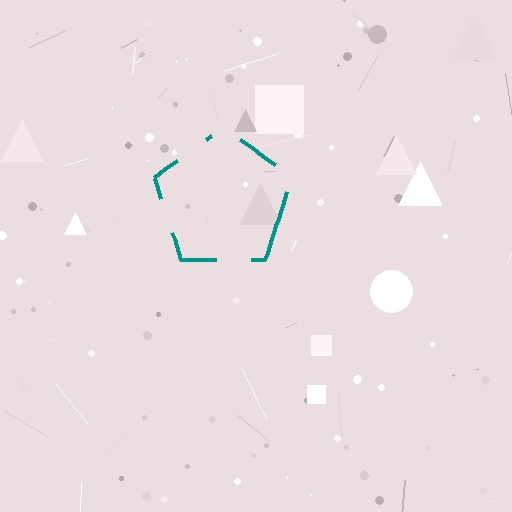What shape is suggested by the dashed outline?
The dashed outline suggests a pentagon.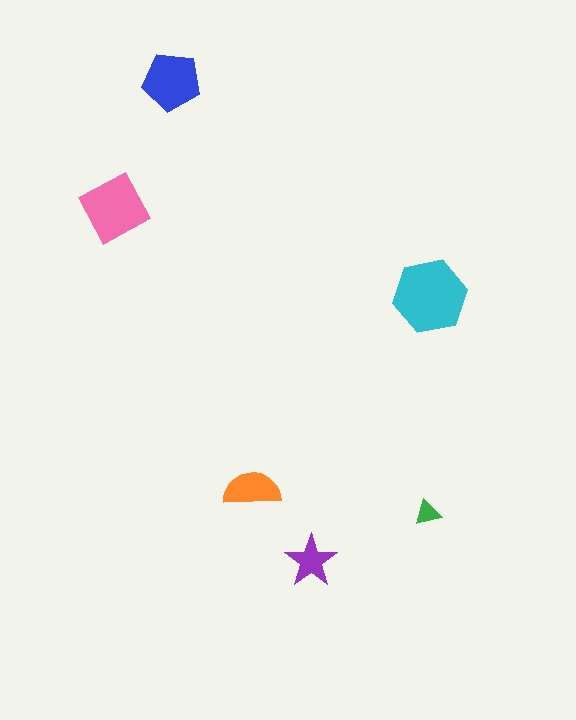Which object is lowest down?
The purple star is bottommost.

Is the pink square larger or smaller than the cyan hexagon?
Smaller.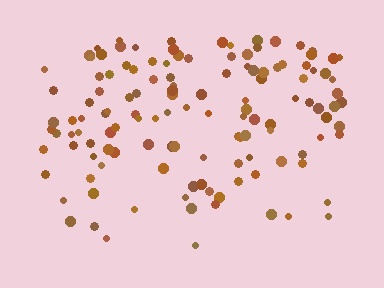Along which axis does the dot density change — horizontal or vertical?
Vertical.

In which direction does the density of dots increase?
From bottom to top, with the top side densest.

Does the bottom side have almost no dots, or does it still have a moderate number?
Still a moderate number, just noticeably fewer than the top.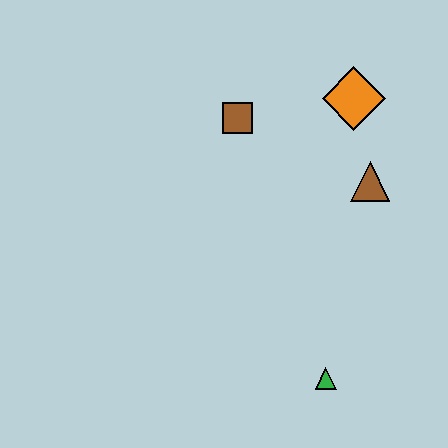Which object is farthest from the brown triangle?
The green triangle is farthest from the brown triangle.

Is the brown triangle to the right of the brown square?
Yes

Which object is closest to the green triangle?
The brown triangle is closest to the green triangle.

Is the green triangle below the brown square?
Yes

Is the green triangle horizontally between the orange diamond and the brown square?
Yes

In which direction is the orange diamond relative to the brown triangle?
The orange diamond is above the brown triangle.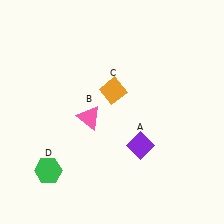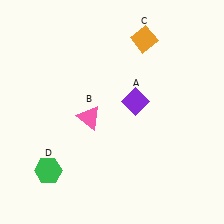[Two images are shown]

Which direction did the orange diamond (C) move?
The orange diamond (C) moved up.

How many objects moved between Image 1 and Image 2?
2 objects moved between the two images.